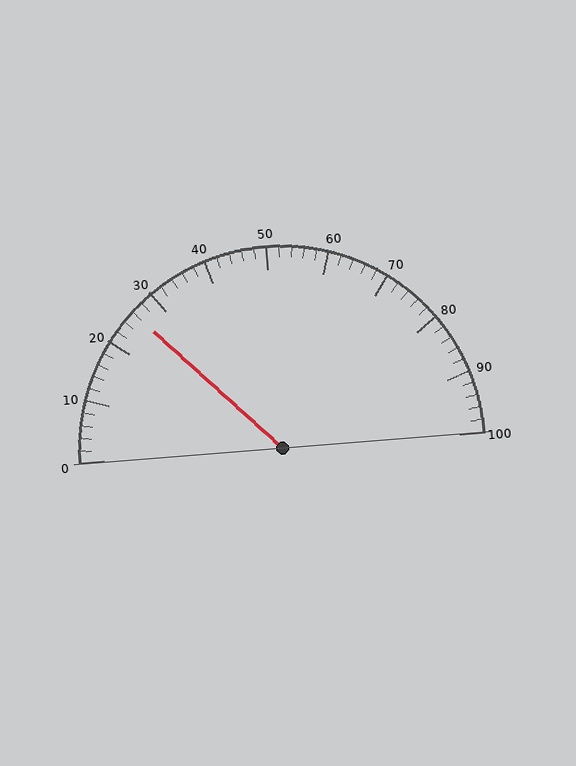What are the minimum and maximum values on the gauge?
The gauge ranges from 0 to 100.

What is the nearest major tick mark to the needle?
The nearest major tick mark is 30.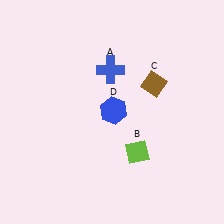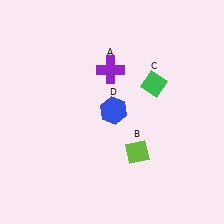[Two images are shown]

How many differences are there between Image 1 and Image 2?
There are 2 differences between the two images.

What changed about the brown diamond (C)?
In Image 1, C is brown. In Image 2, it changed to green.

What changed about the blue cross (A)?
In Image 1, A is blue. In Image 2, it changed to purple.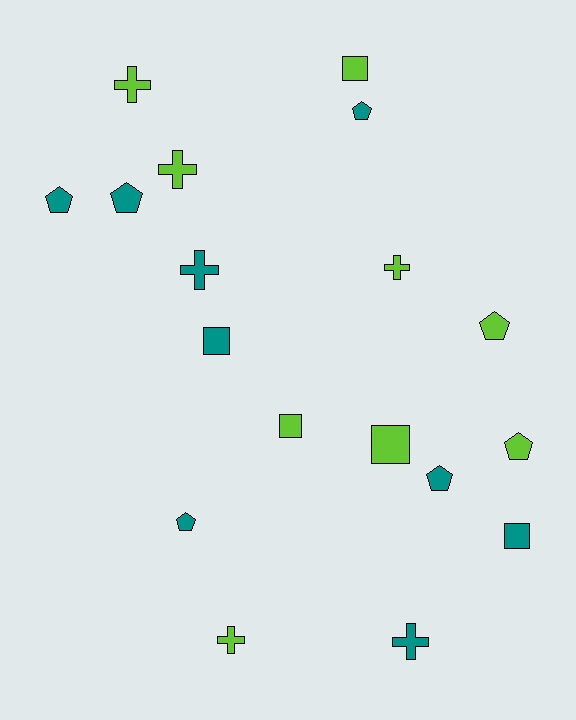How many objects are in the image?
There are 18 objects.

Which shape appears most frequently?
Pentagon, with 7 objects.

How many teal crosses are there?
There are 2 teal crosses.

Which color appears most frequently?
Teal, with 9 objects.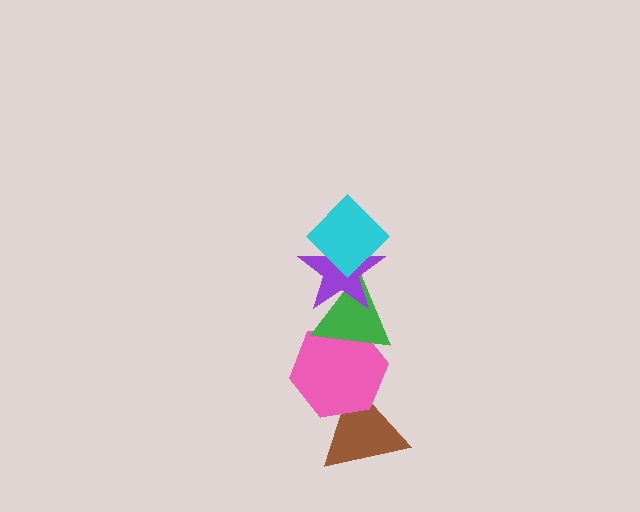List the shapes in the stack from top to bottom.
From top to bottom: the cyan diamond, the purple star, the green triangle, the pink hexagon, the brown triangle.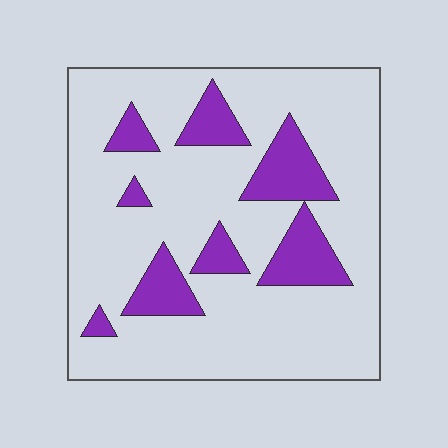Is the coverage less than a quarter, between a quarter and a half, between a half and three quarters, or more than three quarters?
Less than a quarter.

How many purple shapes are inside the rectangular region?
8.